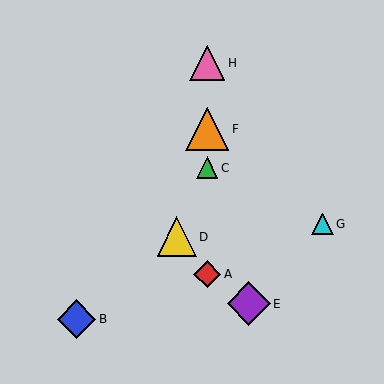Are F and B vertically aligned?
No, F is at x≈207 and B is at x≈77.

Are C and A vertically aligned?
Yes, both are at x≈207.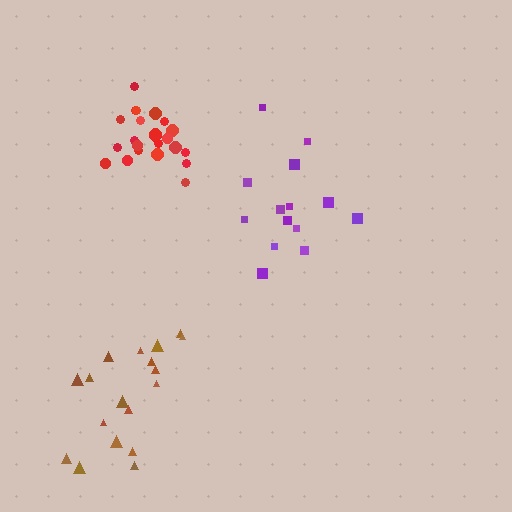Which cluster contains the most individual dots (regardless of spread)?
Red (23).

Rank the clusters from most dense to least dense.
red, purple, brown.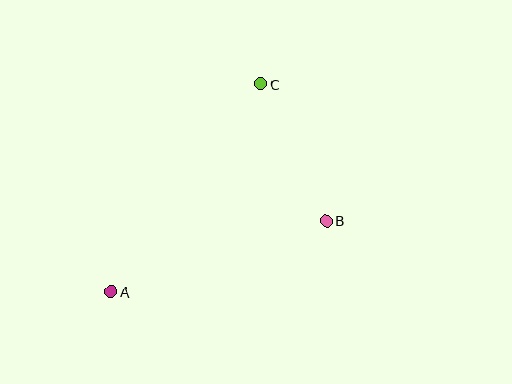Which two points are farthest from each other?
Points A and C are farthest from each other.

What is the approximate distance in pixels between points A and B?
The distance between A and B is approximately 227 pixels.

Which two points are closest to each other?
Points B and C are closest to each other.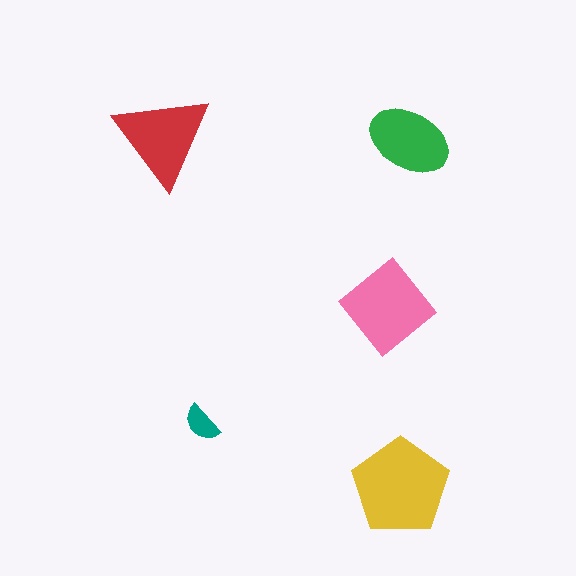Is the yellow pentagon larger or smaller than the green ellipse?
Larger.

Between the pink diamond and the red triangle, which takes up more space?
The pink diamond.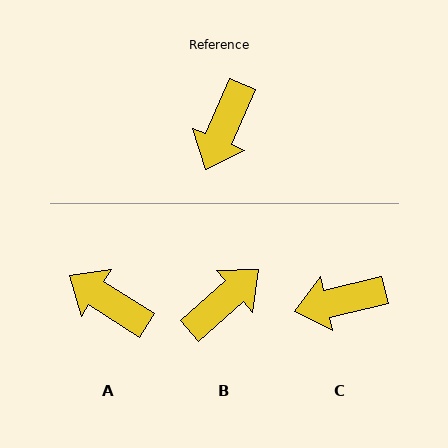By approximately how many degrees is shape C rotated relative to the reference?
Approximately 53 degrees clockwise.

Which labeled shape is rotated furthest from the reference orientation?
B, about 155 degrees away.